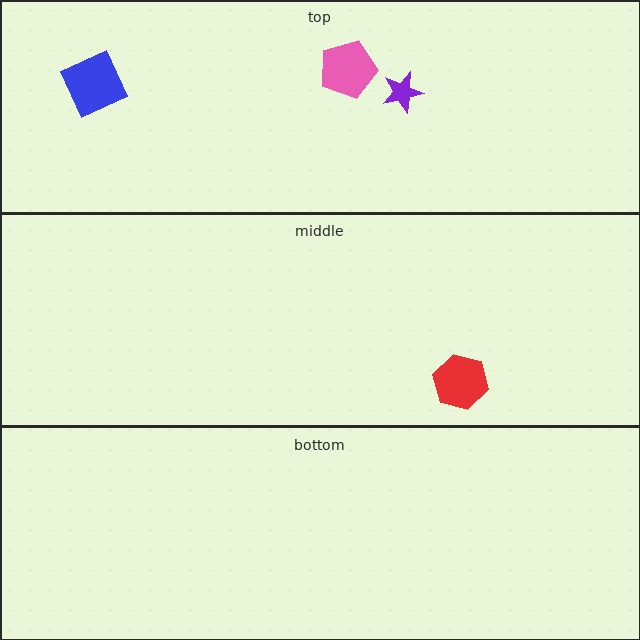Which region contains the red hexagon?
The middle region.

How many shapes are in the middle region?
1.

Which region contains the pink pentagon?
The top region.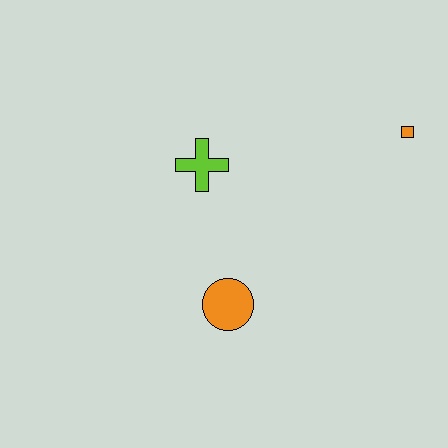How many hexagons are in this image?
There are no hexagons.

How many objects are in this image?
There are 3 objects.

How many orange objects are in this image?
There are 2 orange objects.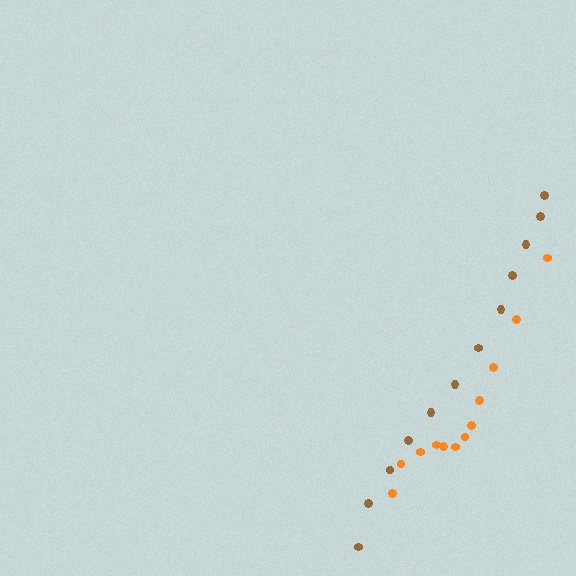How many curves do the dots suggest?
There are 2 distinct paths.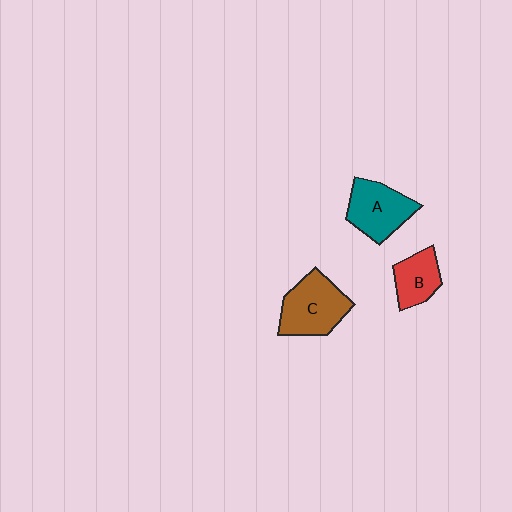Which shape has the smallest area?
Shape B (red).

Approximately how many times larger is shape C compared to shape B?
Approximately 1.6 times.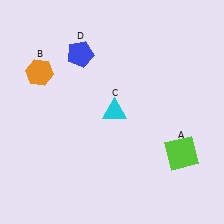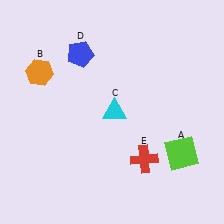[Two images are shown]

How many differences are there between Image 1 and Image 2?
There is 1 difference between the two images.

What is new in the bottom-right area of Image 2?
A red cross (E) was added in the bottom-right area of Image 2.